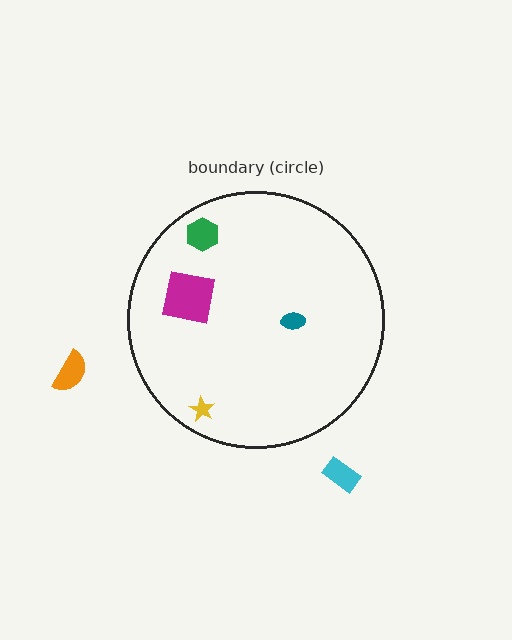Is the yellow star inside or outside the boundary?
Inside.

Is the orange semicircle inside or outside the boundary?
Outside.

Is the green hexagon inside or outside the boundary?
Inside.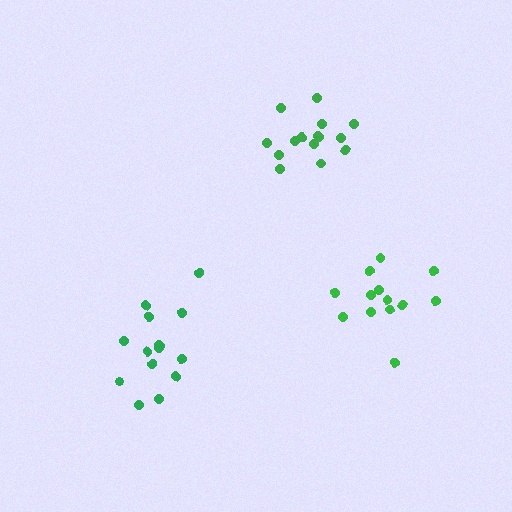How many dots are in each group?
Group 1: 15 dots, Group 2: 13 dots, Group 3: 15 dots (43 total).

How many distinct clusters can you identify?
There are 3 distinct clusters.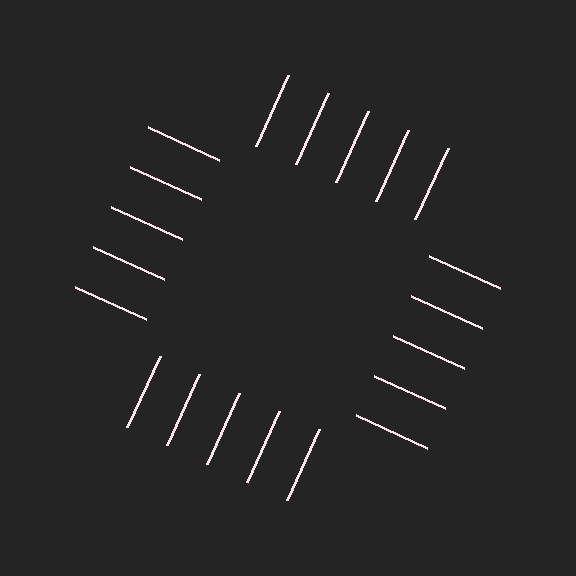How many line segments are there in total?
20 — 5 along each of the 4 edges.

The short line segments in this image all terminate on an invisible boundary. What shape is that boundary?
An illusory square — the line segments terminate on its edges but no continuous stroke is drawn.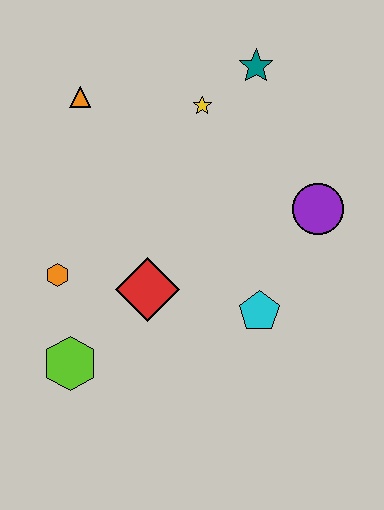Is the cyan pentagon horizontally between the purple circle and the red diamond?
Yes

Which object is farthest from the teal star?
The lime hexagon is farthest from the teal star.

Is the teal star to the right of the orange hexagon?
Yes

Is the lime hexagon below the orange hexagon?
Yes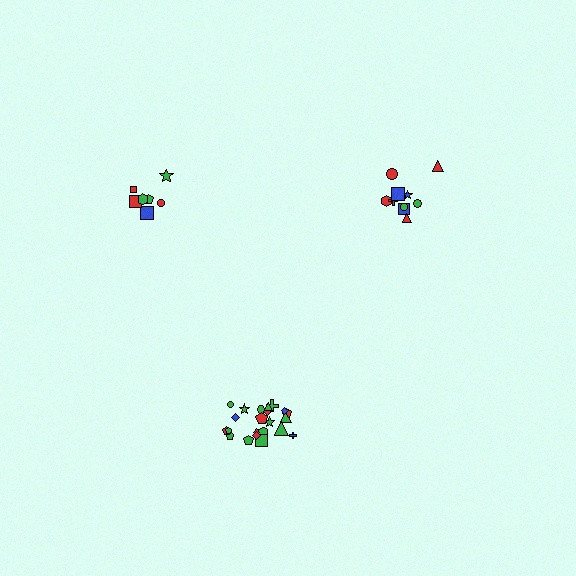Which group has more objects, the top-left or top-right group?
The top-right group.